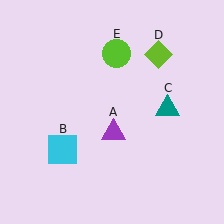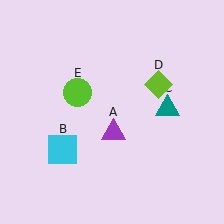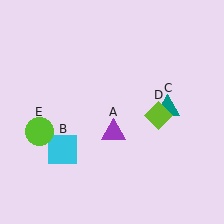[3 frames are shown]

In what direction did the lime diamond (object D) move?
The lime diamond (object D) moved down.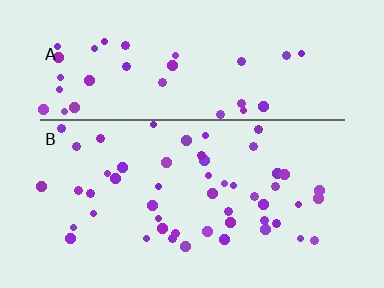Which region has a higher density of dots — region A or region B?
B (the bottom).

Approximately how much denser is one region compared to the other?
Approximately 1.3× — region B over region A.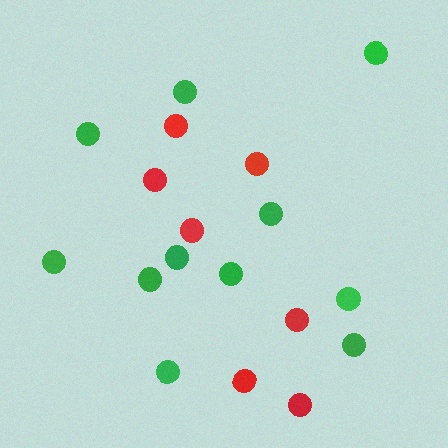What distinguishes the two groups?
There are 2 groups: one group of green circles (11) and one group of red circles (7).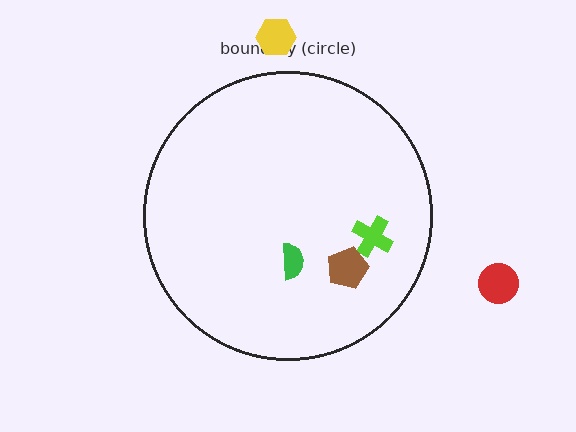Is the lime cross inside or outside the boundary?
Inside.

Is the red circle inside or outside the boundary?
Outside.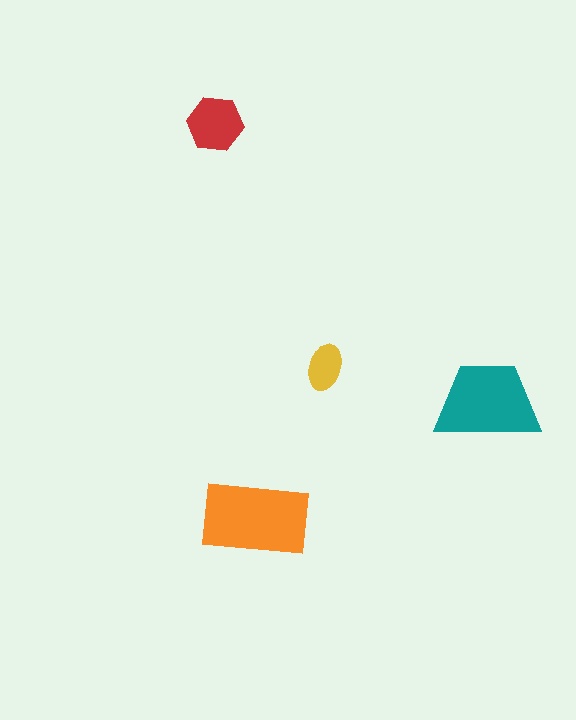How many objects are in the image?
There are 4 objects in the image.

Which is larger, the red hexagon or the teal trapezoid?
The teal trapezoid.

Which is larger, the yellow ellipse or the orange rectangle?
The orange rectangle.